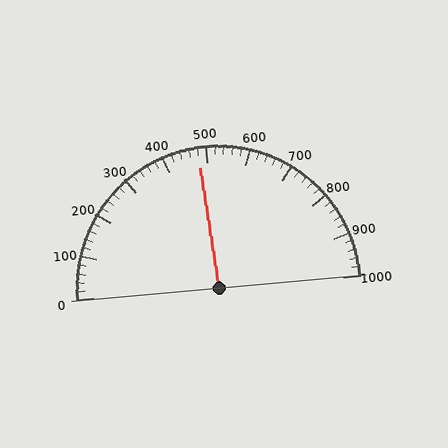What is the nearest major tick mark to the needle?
The nearest major tick mark is 500.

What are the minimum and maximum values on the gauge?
The gauge ranges from 0 to 1000.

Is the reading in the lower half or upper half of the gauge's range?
The reading is in the lower half of the range (0 to 1000).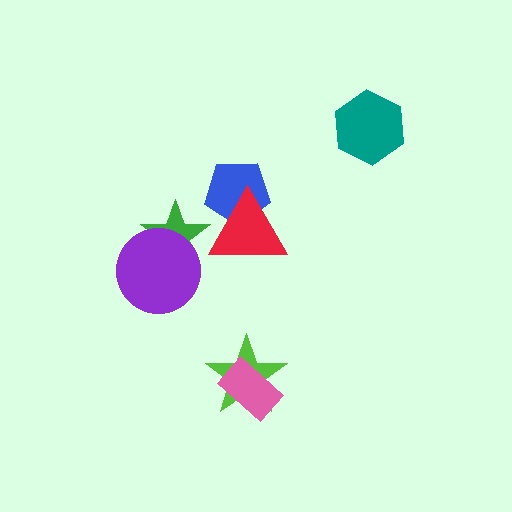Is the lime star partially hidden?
Yes, it is partially covered by another shape.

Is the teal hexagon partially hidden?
No, no other shape covers it.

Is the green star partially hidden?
Yes, it is partially covered by another shape.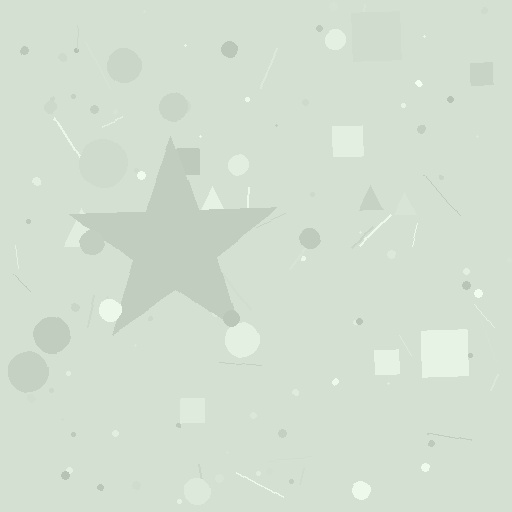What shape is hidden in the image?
A star is hidden in the image.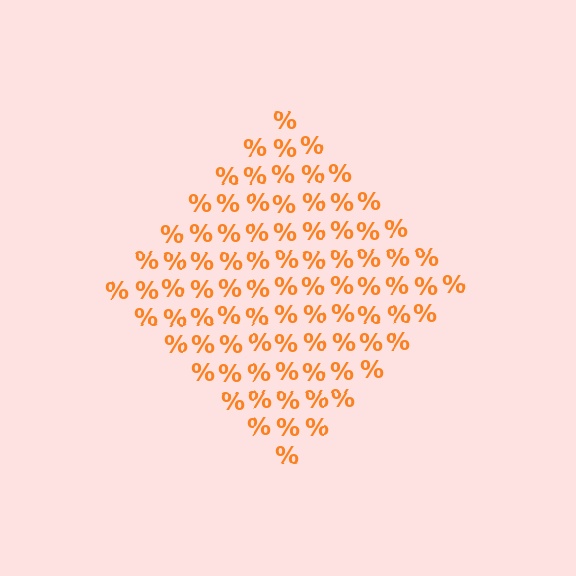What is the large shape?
The large shape is a diamond.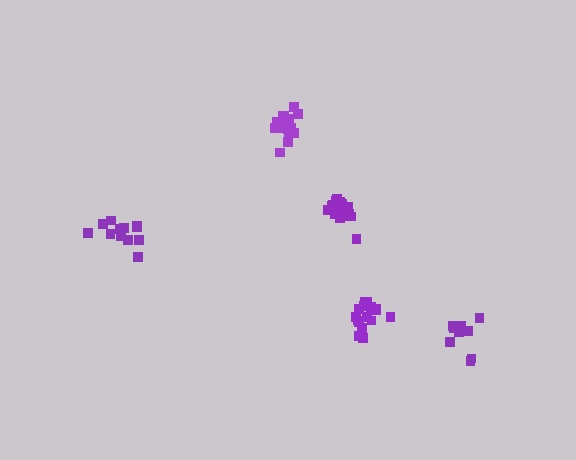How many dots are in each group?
Group 1: 11 dots, Group 2: 12 dots, Group 3: 17 dots, Group 4: 17 dots, Group 5: 16 dots (73 total).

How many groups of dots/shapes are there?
There are 5 groups.